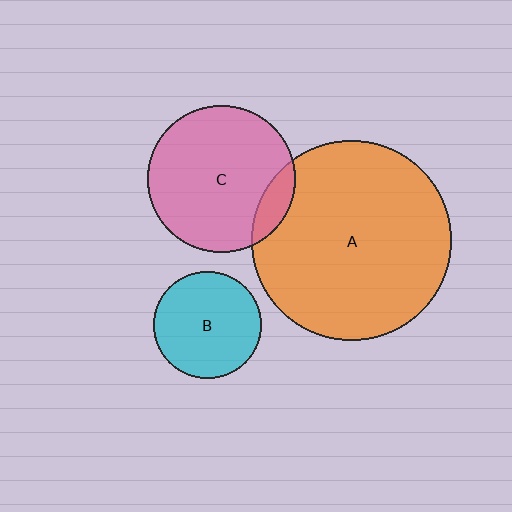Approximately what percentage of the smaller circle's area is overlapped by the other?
Approximately 10%.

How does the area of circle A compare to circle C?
Approximately 1.8 times.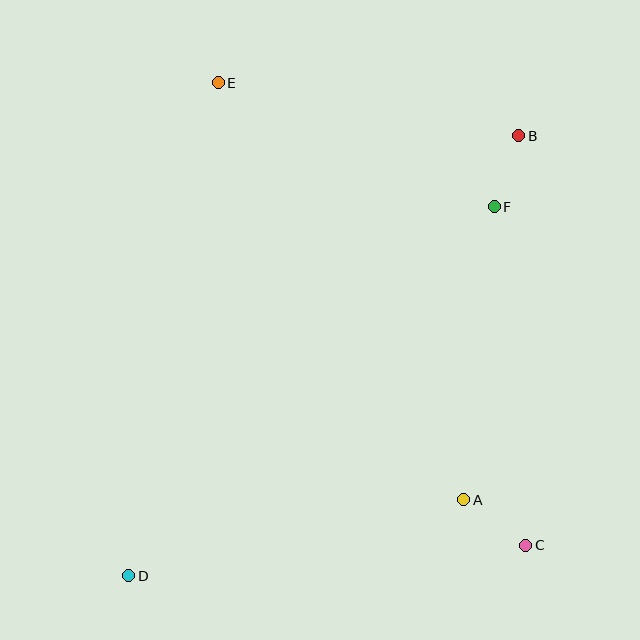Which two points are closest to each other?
Points B and F are closest to each other.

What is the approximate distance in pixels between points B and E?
The distance between B and E is approximately 305 pixels.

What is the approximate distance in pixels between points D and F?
The distance between D and F is approximately 519 pixels.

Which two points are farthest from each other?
Points B and D are farthest from each other.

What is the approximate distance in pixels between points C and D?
The distance between C and D is approximately 398 pixels.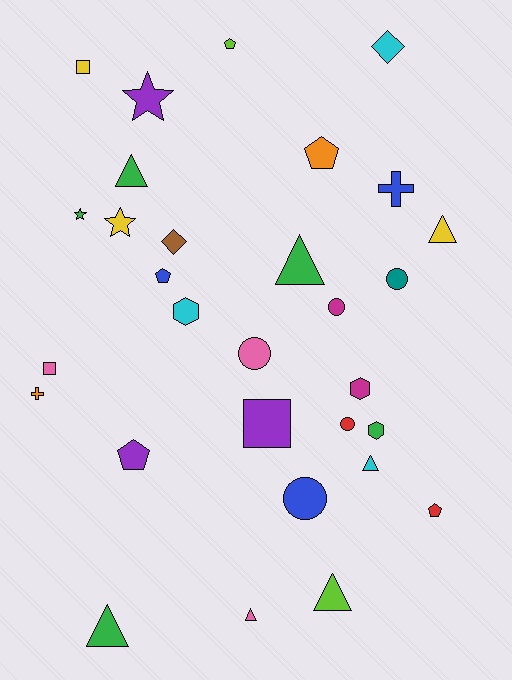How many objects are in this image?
There are 30 objects.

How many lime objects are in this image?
There are 2 lime objects.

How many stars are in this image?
There are 3 stars.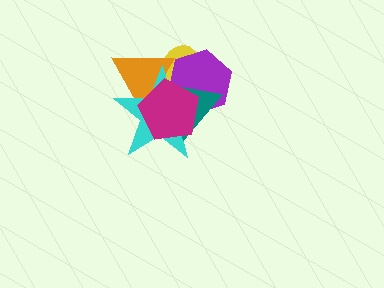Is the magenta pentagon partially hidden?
No, no other shape covers it.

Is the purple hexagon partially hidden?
Yes, it is partially covered by another shape.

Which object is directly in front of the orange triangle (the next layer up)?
The cyan star is directly in front of the orange triangle.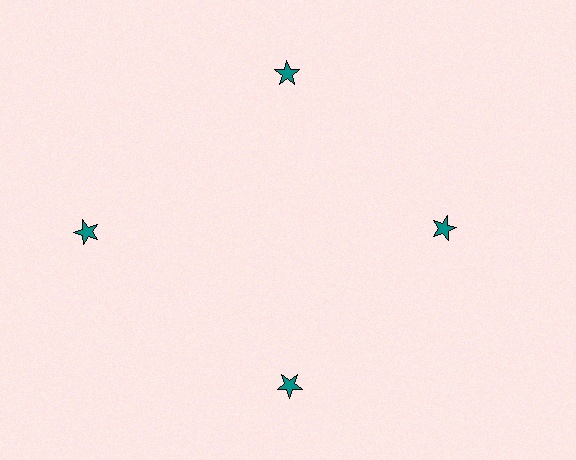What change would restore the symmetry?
The symmetry would be restored by moving it inward, back onto the ring so that all 4 stars sit at equal angles and equal distance from the center.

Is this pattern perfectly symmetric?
No. The 4 teal stars are arranged in a ring, but one element near the 9 o'clock position is pushed outward from the center, breaking the 4-fold rotational symmetry.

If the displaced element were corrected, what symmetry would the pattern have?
It would have 4-fold rotational symmetry — the pattern would map onto itself every 90 degrees.